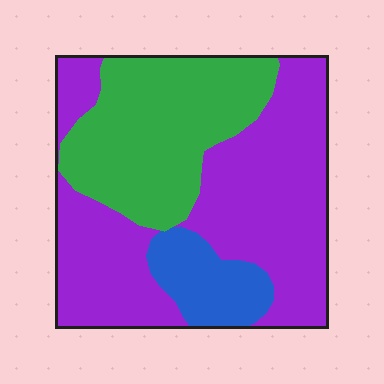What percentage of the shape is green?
Green covers 33% of the shape.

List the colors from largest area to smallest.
From largest to smallest: purple, green, blue.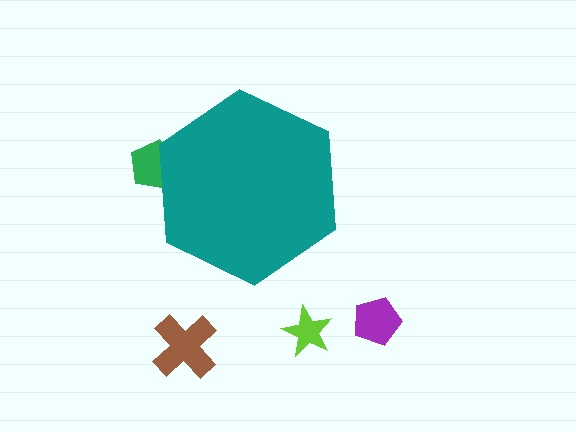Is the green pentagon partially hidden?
Yes, the green pentagon is partially hidden behind the teal hexagon.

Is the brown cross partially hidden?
No, the brown cross is fully visible.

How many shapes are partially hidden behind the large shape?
1 shape is partially hidden.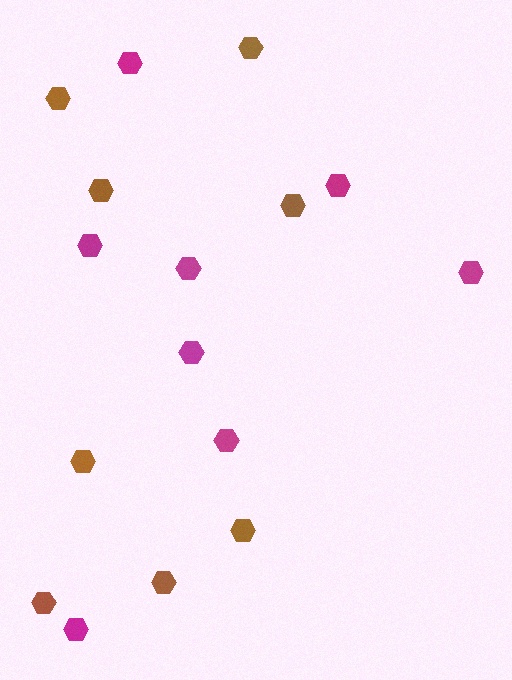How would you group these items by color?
There are 2 groups: one group of magenta hexagons (8) and one group of brown hexagons (8).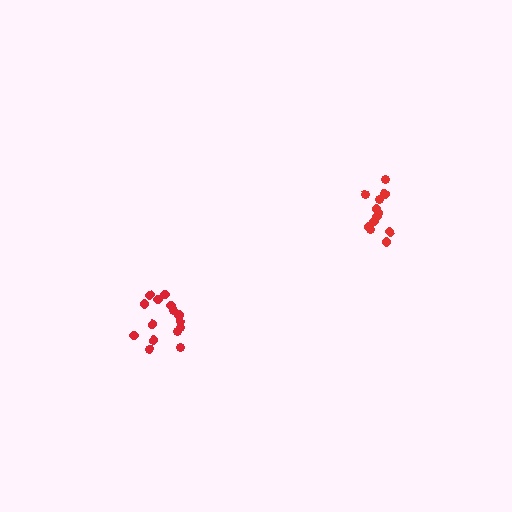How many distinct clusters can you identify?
There are 2 distinct clusters.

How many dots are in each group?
Group 1: 12 dots, Group 2: 15 dots (27 total).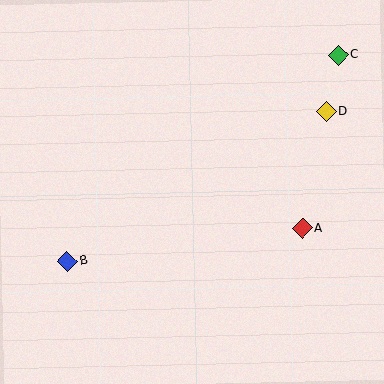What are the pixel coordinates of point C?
Point C is at (338, 55).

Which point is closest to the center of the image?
Point A at (302, 228) is closest to the center.